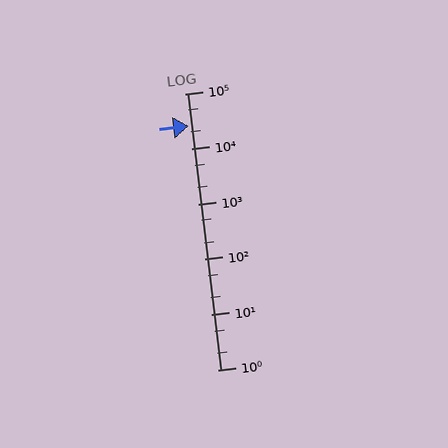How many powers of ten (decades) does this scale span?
The scale spans 5 decades, from 1 to 100000.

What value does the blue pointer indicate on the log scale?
The pointer indicates approximately 26000.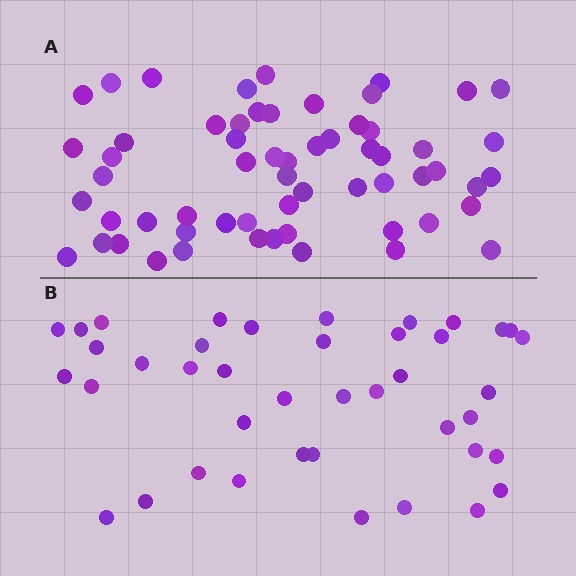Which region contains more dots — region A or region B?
Region A (the top region) has more dots.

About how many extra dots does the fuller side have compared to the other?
Region A has approximately 20 more dots than region B.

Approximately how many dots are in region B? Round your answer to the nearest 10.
About 40 dots. (The exact count is 41, which rounds to 40.)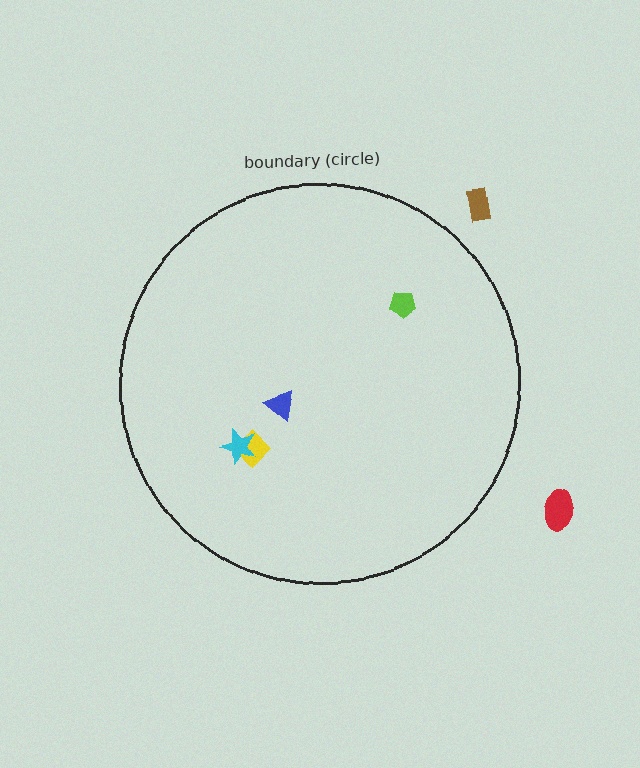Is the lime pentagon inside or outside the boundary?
Inside.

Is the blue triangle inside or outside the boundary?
Inside.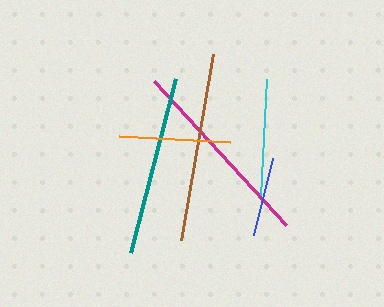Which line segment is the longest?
The magenta line is the longest at approximately 196 pixels.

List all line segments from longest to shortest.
From longest to shortest: magenta, brown, teal, cyan, orange, blue.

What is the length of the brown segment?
The brown segment is approximately 189 pixels long.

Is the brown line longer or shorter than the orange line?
The brown line is longer than the orange line.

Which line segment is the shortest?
The blue line is the shortest at approximately 79 pixels.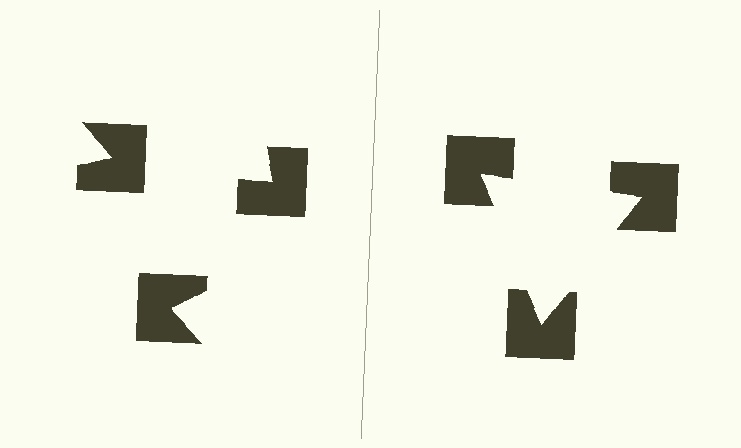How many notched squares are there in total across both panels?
6 — 3 on each side.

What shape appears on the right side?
An illusory triangle.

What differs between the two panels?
The notched squares are positioned identically on both sides; only the wedge orientations differ. On the right they align to a triangle; on the left they are misaligned.